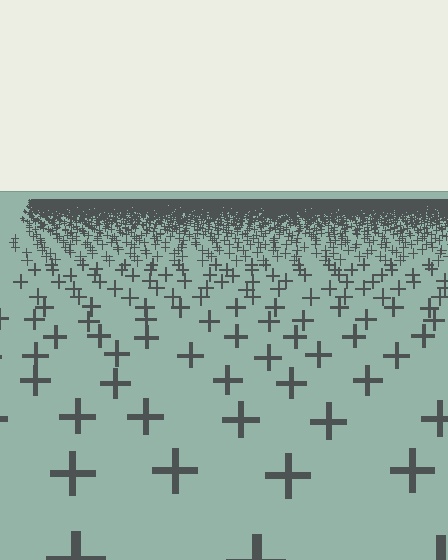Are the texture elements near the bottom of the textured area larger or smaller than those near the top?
Larger. Near the bottom, elements are closer to the viewer and appear at a bigger on-screen size.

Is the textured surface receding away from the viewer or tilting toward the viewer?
The surface is receding away from the viewer. Texture elements get smaller and denser toward the top.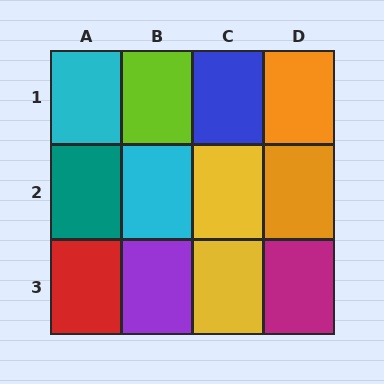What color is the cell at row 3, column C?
Yellow.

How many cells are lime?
1 cell is lime.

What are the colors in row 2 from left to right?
Teal, cyan, yellow, orange.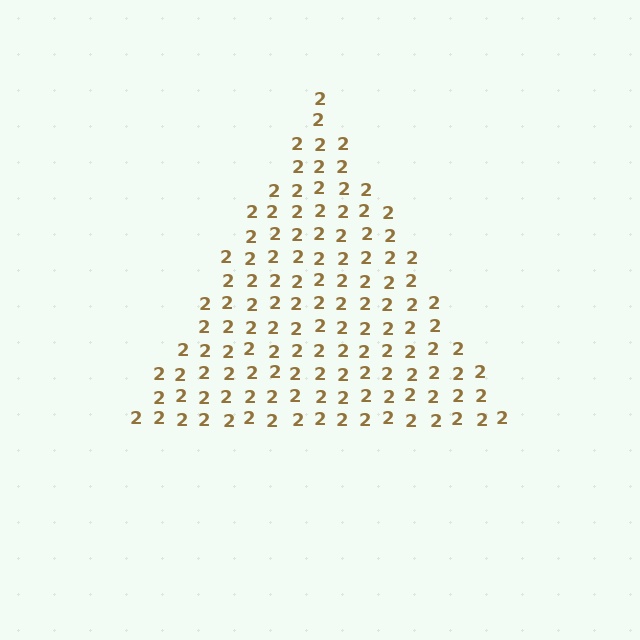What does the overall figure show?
The overall figure shows a triangle.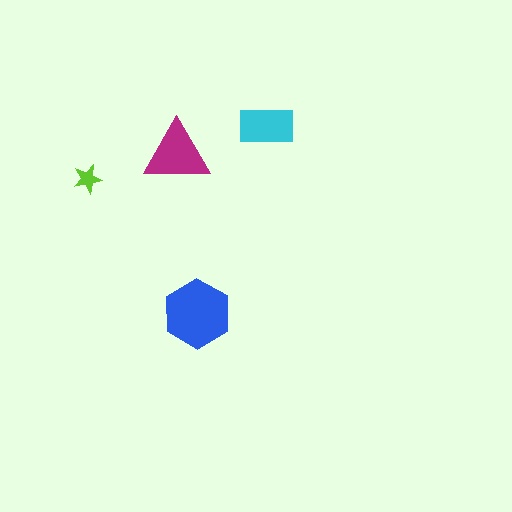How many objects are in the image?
There are 4 objects in the image.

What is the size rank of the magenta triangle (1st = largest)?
2nd.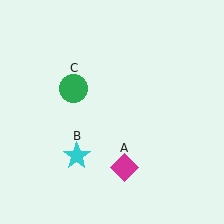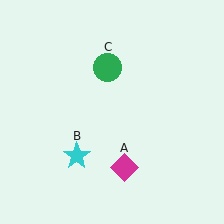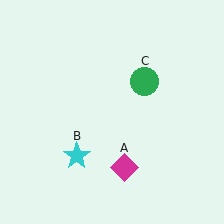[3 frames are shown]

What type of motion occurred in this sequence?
The green circle (object C) rotated clockwise around the center of the scene.